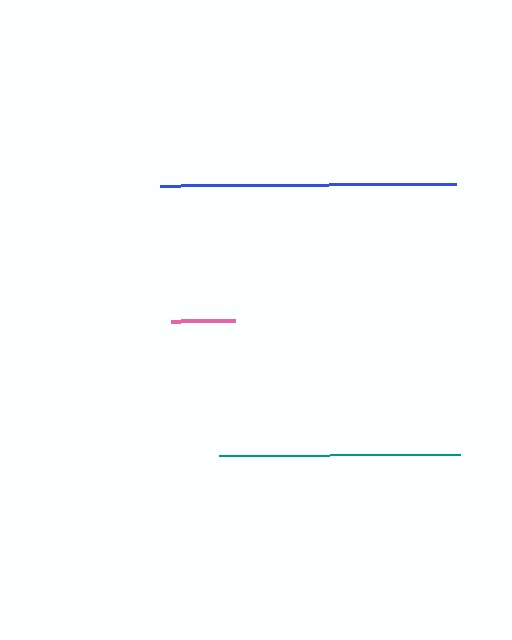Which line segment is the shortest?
The pink line is the shortest at approximately 64 pixels.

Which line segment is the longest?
The blue line is the longest at approximately 295 pixels.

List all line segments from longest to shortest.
From longest to shortest: blue, teal, pink.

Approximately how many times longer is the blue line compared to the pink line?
The blue line is approximately 4.6 times the length of the pink line.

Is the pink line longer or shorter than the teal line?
The teal line is longer than the pink line.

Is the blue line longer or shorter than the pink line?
The blue line is longer than the pink line.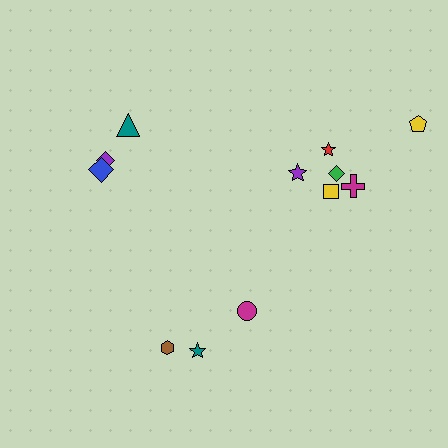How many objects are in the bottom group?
There are 3 objects.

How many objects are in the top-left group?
There are 3 objects.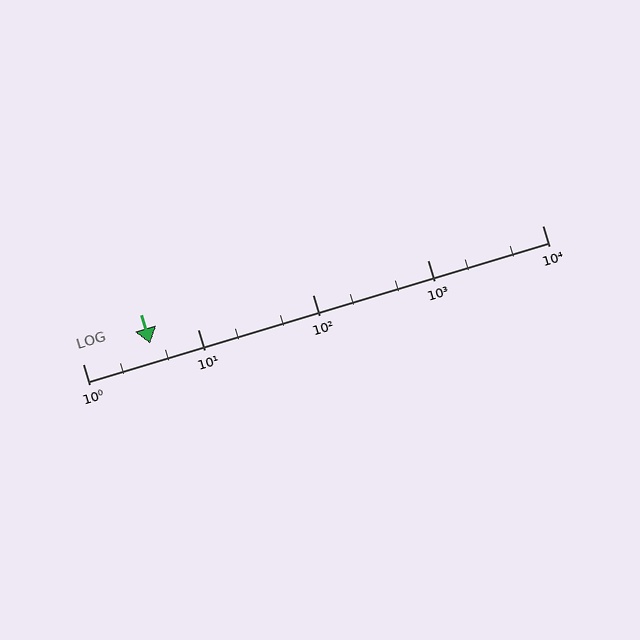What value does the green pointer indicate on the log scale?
The pointer indicates approximately 3.9.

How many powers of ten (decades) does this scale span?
The scale spans 4 decades, from 1 to 10000.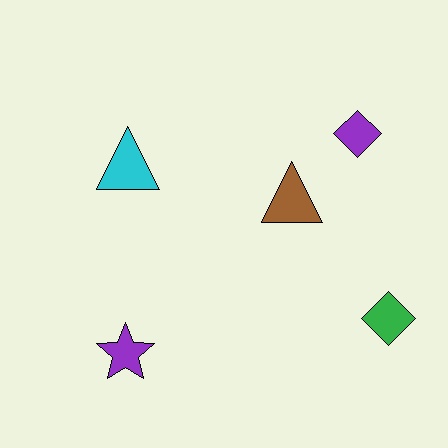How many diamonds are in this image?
There are 2 diamonds.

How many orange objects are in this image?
There are no orange objects.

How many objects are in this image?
There are 5 objects.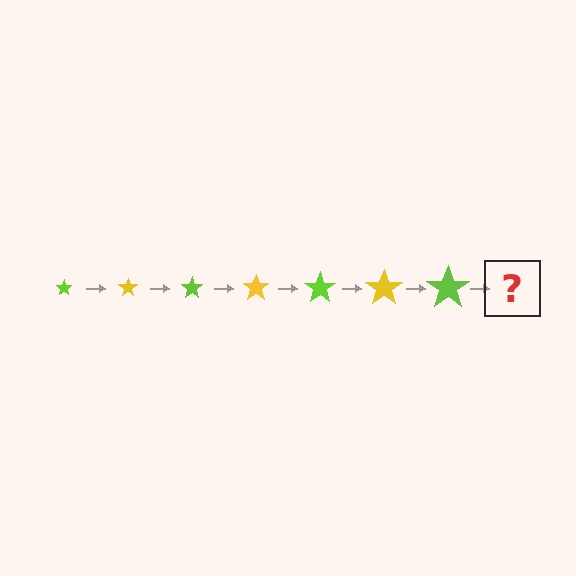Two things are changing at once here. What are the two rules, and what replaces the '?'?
The two rules are that the star grows larger each step and the color cycles through lime and yellow. The '?' should be a yellow star, larger than the previous one.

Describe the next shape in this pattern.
It should be a yellow star, larger than the previous one.